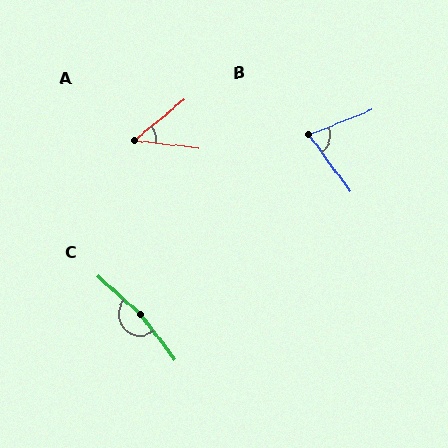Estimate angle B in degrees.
Approximately 76 degrees.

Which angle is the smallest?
A, at approximately 46 degrees.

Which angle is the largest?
C, at approximately 169 degrees.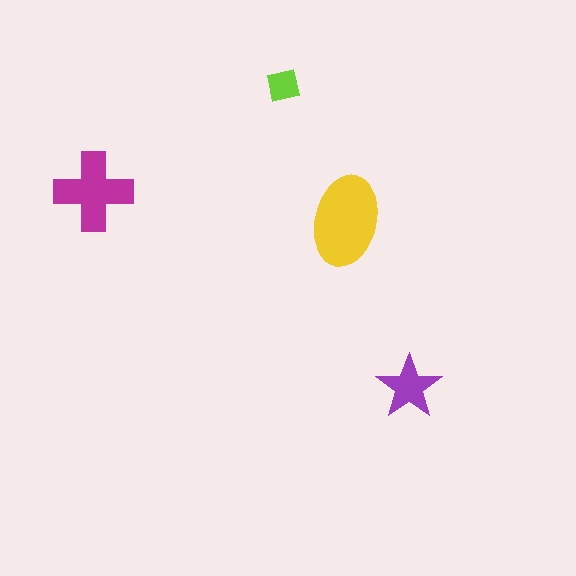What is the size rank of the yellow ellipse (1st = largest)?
1st.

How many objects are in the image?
There are 4 objects in the image.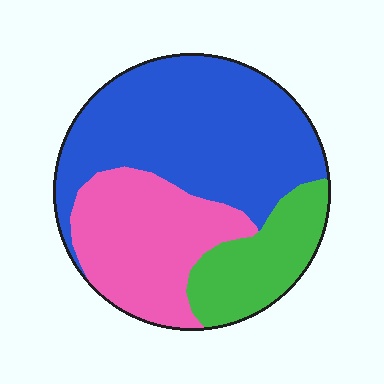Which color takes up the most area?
Blue, at roughly 50%.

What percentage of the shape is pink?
Pink covers about 30% of the shape.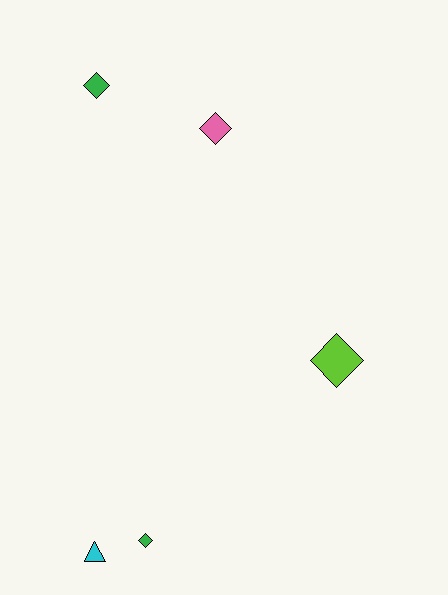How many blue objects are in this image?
There are no blue objects.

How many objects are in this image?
There are 5 objects.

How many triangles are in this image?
There is 1 triangle.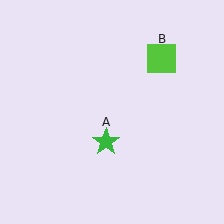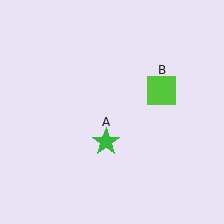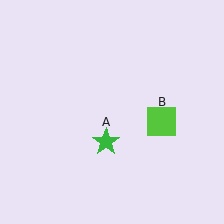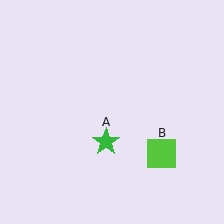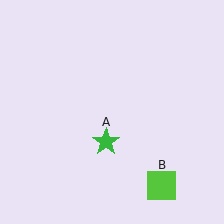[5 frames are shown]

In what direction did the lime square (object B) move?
The lime square (object B) moved down.